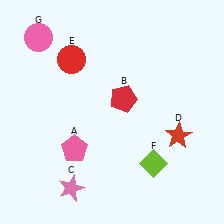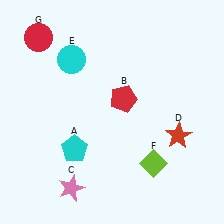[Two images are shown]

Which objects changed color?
A changed from pink to cyan. E changed from red to cyan. G changed from pink to red.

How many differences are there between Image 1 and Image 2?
There are 3 differences between the two images.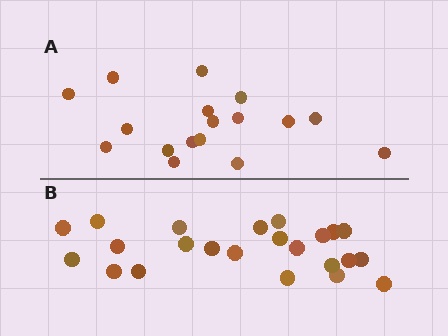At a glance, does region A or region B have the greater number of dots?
Region B (the bottom region) has more dots.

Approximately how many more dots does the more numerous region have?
Region B has about 6 more dots than region A.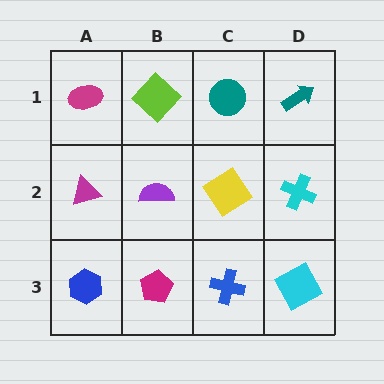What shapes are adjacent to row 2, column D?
A teal arrow (row 1, column D), a cyan square (row 3, column D), a yellow diamond (row 2, column C).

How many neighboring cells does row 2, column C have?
4.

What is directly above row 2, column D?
A teal arrow.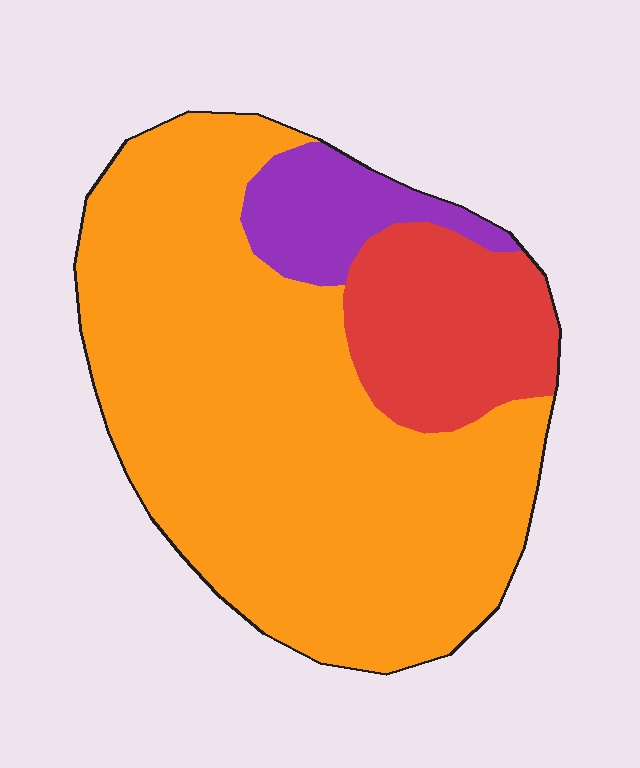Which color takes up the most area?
Orange, at roughly 75%.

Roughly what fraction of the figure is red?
Red takes up about one sixth (1/6) of the figure.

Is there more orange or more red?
Orange.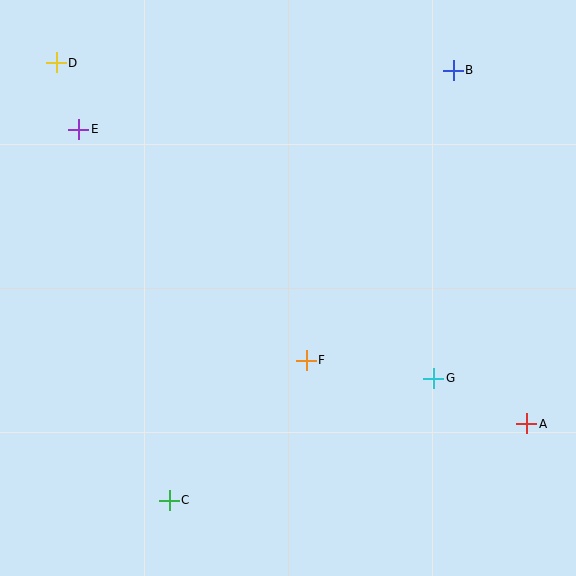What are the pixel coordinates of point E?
Point E is at (79, 129).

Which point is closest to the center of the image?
Point F at (306, 360) is closest to the center.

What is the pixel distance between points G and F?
The distance between G and F is 129 pixels.